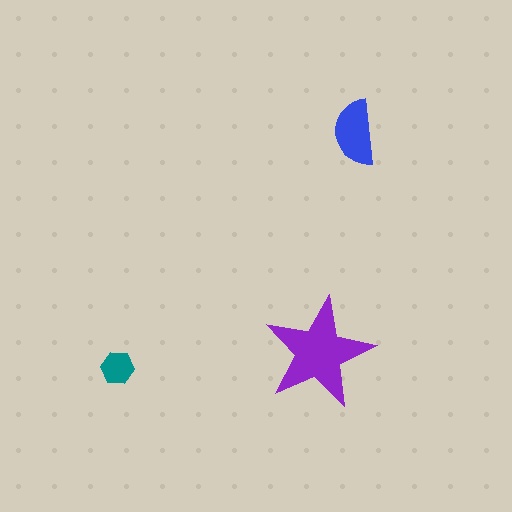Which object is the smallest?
The teal hexagon.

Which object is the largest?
The purple star.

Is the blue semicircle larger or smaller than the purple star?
Smaller.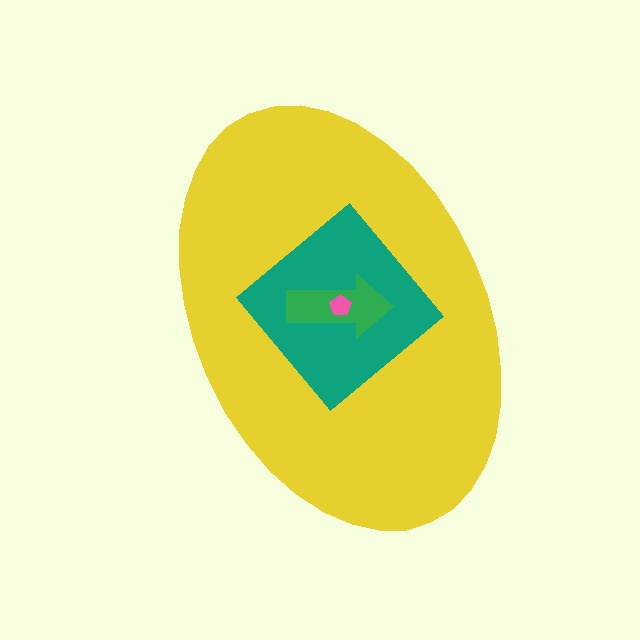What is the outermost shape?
The yellow ellipse.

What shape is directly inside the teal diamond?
The green arrow.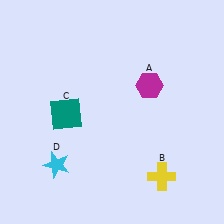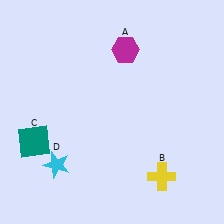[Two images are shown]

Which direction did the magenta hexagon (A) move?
The magenta hexagon (A) moved up.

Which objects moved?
The objects that moved are: the magenta hexagon (A), the teal square (C).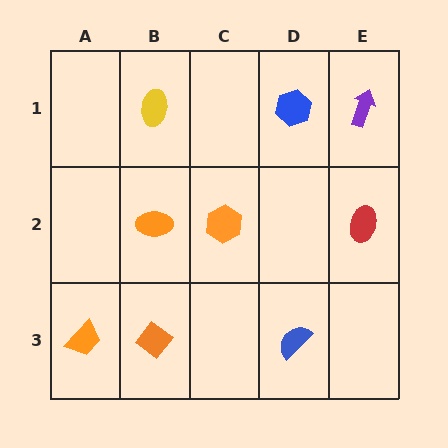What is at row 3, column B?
An orange diamond.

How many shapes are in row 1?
3 shapes.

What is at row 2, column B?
An orange ellipse.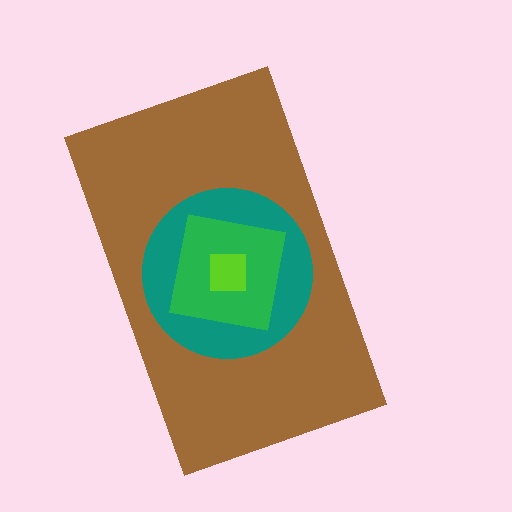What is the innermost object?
The lime square.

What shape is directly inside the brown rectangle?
The teal circle.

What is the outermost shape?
The brown rectangle.